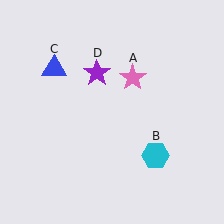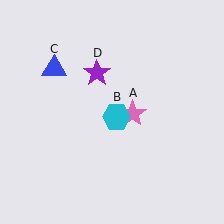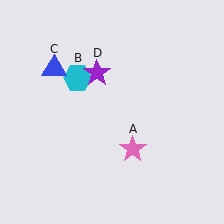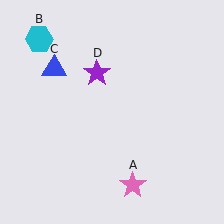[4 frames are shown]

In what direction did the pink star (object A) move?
The pink star (object A) moved down.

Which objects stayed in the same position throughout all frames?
Blue triangle (object C) and purple star (object D) remained stationary.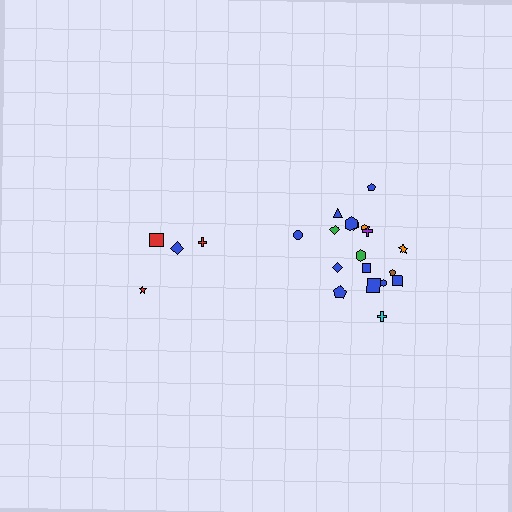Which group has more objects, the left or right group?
The right group.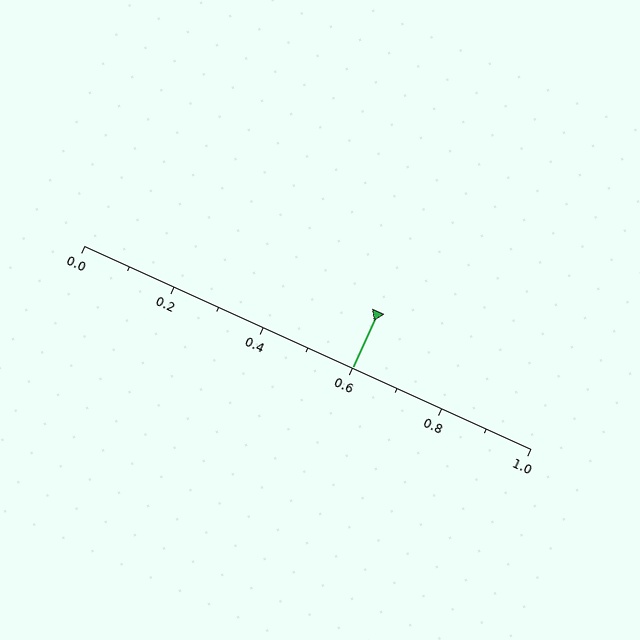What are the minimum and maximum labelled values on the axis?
The axis runs from 0.0 to 1.0.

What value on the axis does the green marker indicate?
The marker indicates approximately 0.6.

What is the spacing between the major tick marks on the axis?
The major ticks are spaced 0.2 apart.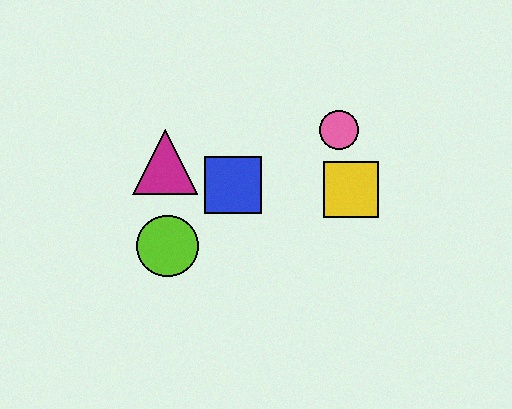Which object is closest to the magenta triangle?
The blue square is closest to the magenta triangle.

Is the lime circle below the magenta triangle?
Yes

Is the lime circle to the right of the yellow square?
No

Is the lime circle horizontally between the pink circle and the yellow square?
No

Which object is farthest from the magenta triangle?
The yellow square is farthest from the magenta triangle.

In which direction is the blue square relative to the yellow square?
The blue square is to the left of the yellow square.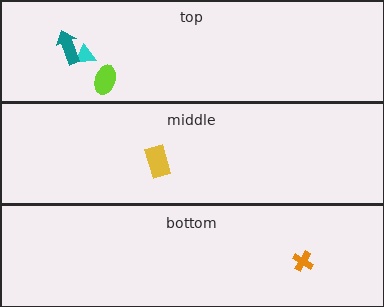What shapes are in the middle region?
The yellow rectangle.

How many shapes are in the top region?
3.